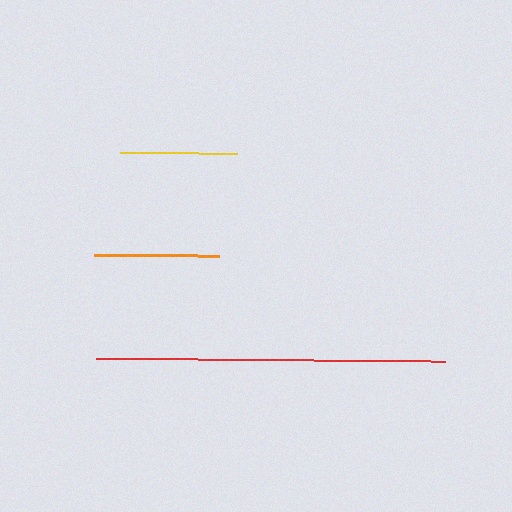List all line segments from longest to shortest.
From longest to shortest: red, orange, yellow.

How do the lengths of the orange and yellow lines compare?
The orange and yellow lines are approximately the same length.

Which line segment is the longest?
The red line is the longest at approximately 350 pixels.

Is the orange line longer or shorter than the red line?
The red line is longer than the orange line.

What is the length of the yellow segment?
The yellow segment is approximately 117 pixels long.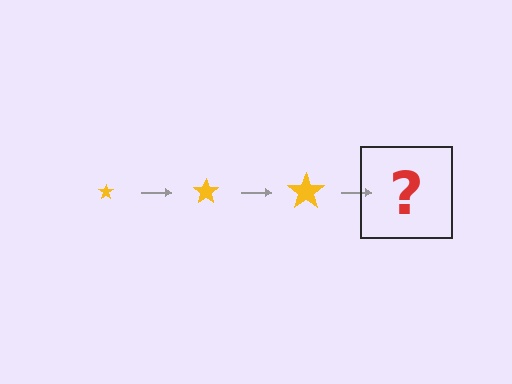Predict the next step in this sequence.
The next step is a yellow star, larger than the previous one.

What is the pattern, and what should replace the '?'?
The pattern is that the star gets progressively larger each step. The '?' should be a yellow star, larger than the previous one.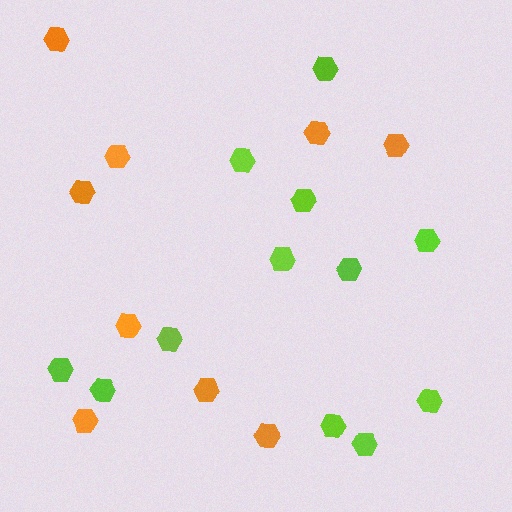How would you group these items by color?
There are 2 groups: one group of lime hexagons (12) and one group of orange hexagons (9).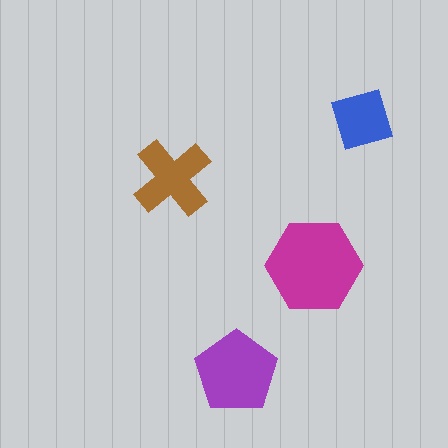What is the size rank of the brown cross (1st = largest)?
3rd.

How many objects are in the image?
There are 4 objects in the image.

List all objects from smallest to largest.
The blue diamond, the brown cross, the purple pentagon, the magenta hexagon.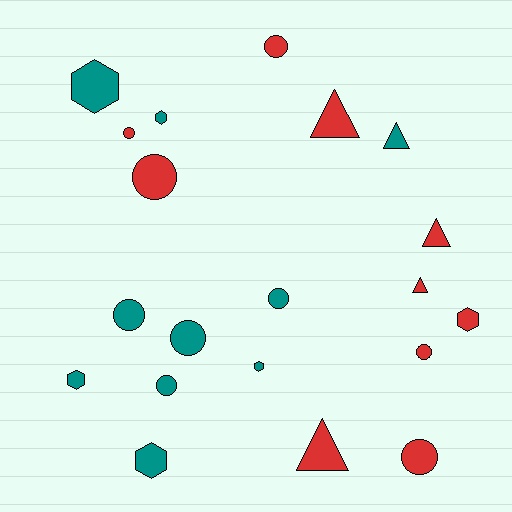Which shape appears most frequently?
Circle, with 9 objects.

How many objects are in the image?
There are 20 objects.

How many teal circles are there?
There are 4 teal circles.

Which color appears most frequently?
Teal, with 10 objects.